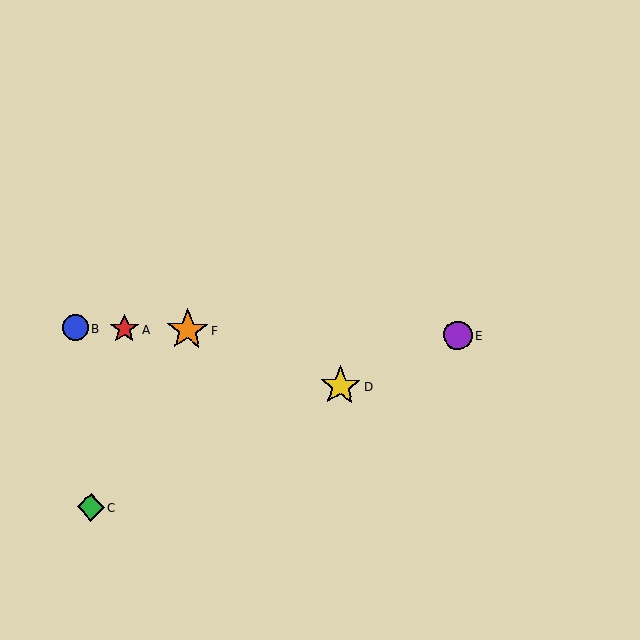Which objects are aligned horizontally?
Objects A, B, E, F are aligned horizontally.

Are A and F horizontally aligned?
Yes, both are at y≈329.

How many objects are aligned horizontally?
4 objects (A, B, E, F) are aligned horizontally.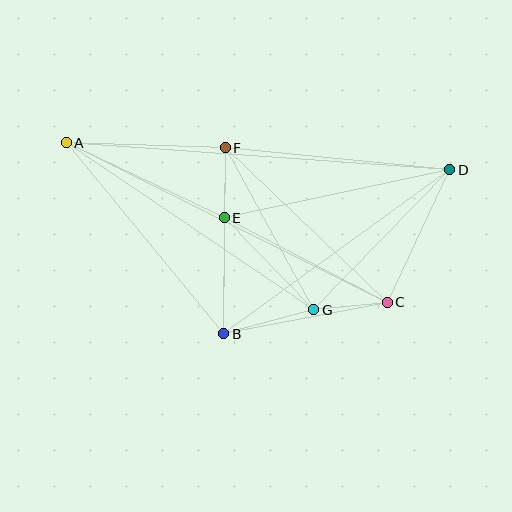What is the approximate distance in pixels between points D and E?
The distance between D and E is approximately 231 pixels.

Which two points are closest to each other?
Points E and F are closest to each other.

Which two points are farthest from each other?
Points A and D are farthest from each other.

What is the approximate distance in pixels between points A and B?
The distance between A and B is approximately 247 pixels.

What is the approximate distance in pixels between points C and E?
The distance between C and E is approximately 183 pixels.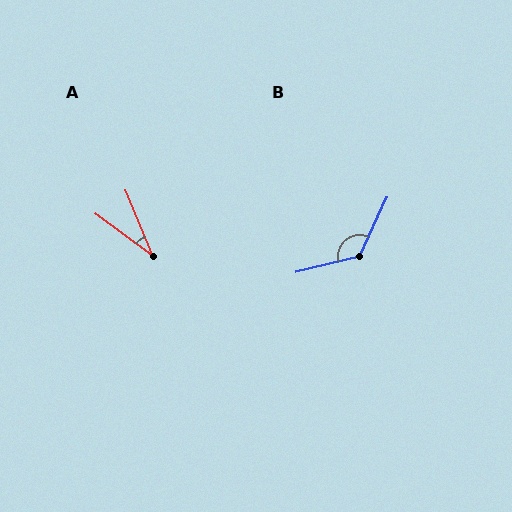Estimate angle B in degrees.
Approximately 129 degrees.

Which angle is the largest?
B, at approximately 129 degrees.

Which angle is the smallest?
A, at approximately 30 degrees.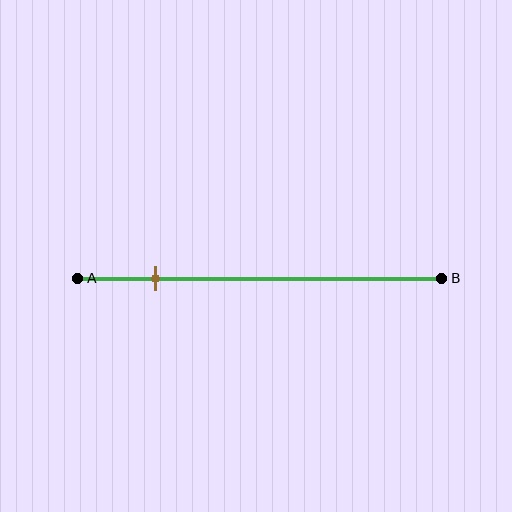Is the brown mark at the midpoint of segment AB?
No, the mark is at about 20% from A, not at the 50% midpoint.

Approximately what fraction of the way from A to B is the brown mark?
The brown mark is approximately 20% of the way from A to B.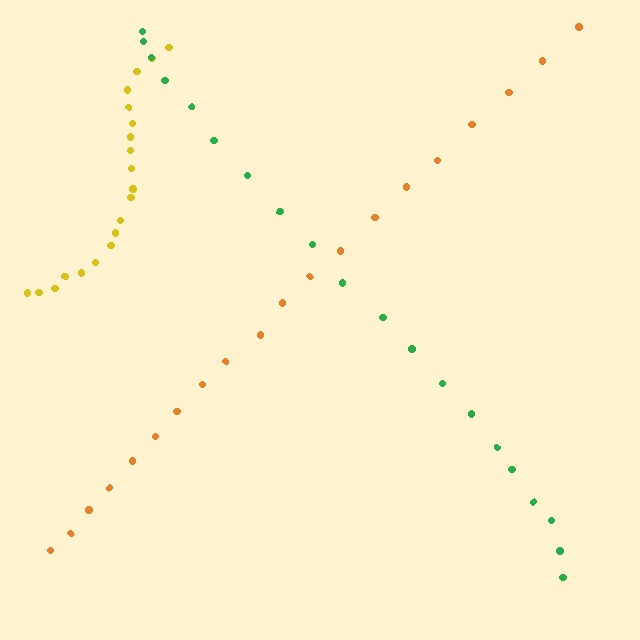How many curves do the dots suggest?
There are 3 distinct paths.